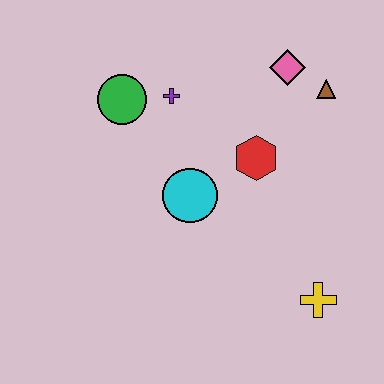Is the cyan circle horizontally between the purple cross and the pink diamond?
Yes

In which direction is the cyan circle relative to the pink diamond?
The cyan circle is below the pink diamond.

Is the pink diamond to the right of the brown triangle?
No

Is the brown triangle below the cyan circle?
No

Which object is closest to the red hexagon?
The cyan circle is closest to the red hexagon.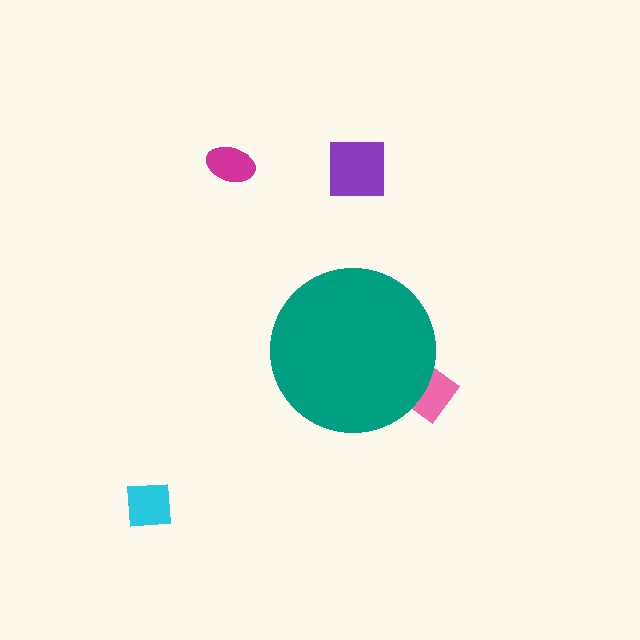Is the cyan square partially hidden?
No, the cyan square is fully visible.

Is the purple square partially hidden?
No, the purple square is fully visible.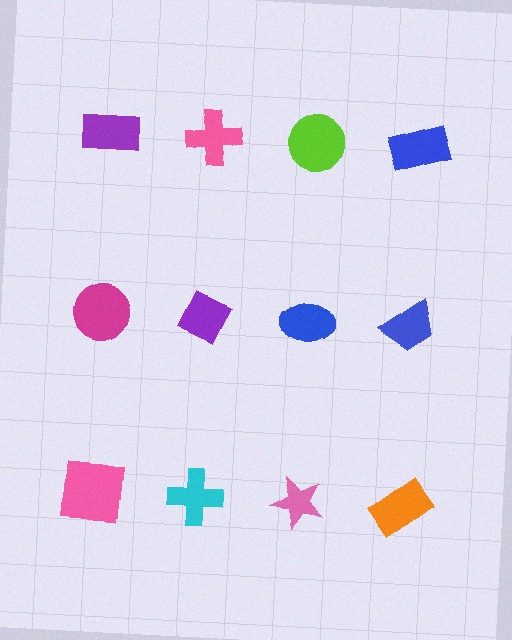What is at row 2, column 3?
A blue ellipse.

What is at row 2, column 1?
A magenta circle.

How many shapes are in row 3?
4 shapes.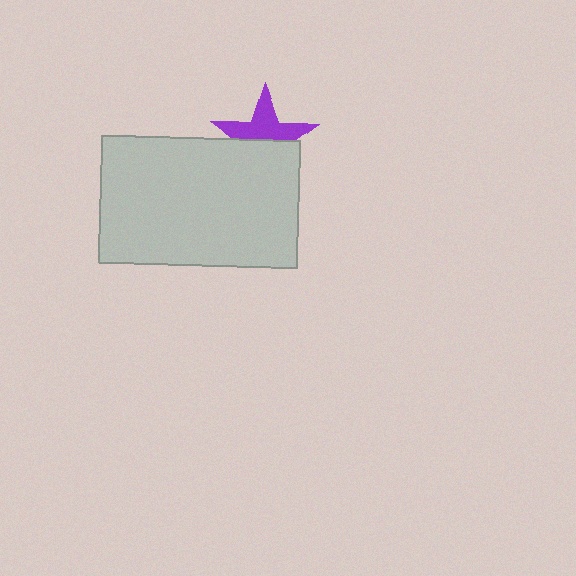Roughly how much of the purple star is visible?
About half of it is visible (roughly 51%).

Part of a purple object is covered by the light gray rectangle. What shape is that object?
It is a star.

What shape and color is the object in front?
The object in front is a light gray rectangle.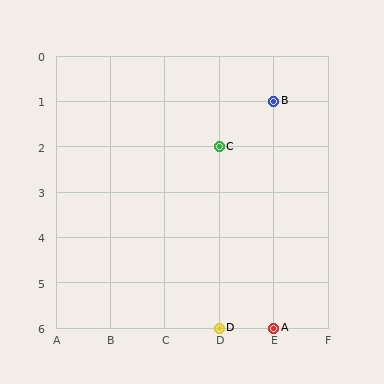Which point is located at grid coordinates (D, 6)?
Point D is at (D, 6).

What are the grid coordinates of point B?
Point B is at grid coordinates (E, 1).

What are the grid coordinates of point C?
Point C is at grid coordinates (D, 2).